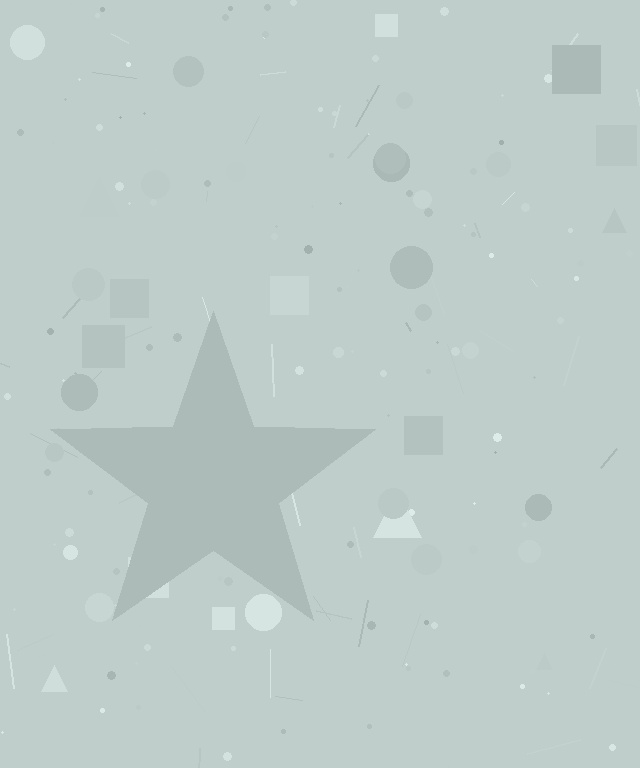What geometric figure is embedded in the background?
A star is embedded in the background.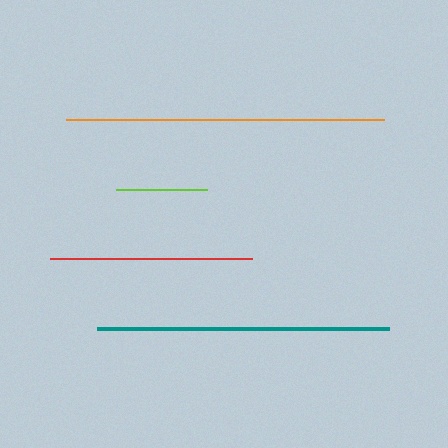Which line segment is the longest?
The orange line is the longest at approximately 318 pixels.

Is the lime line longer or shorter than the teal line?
The teal line is longer than the lime line.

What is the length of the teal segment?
The teal segment is approximately 292 pixels long.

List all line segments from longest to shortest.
From longest to shortest: orange, teal, red, lime.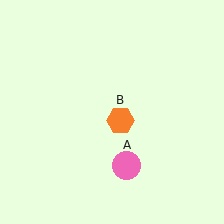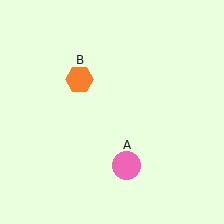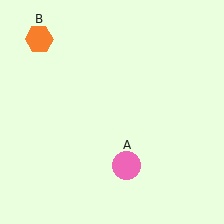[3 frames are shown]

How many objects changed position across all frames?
1 object changed position: orange hexagon (object B).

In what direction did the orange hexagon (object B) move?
The orange hexagon (object B) moved up and to the left.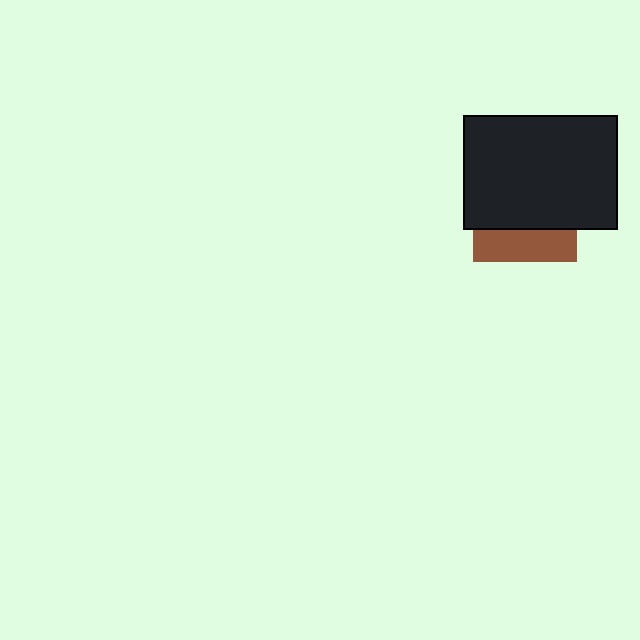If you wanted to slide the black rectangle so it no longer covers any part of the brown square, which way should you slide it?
Slide it up — that is the most direct way to separate the two shapes.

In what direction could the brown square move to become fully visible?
The brown square could move down. That would shift it out from behind the black rectangle entirely.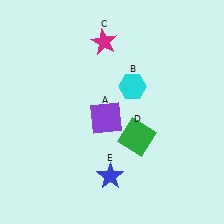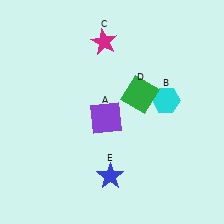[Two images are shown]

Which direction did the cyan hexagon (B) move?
The cyan hexagon (B) moved right.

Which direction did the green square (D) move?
The green square (D) moved up.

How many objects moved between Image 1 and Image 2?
2 objects moved between the two images.